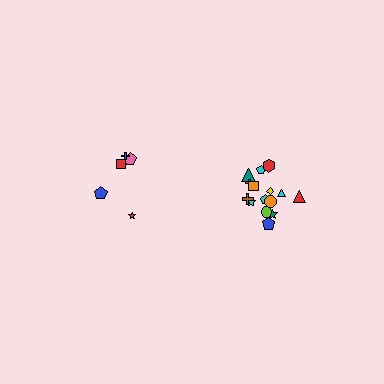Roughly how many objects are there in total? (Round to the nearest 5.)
Roughly 20 objects in total.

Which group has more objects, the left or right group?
The right group.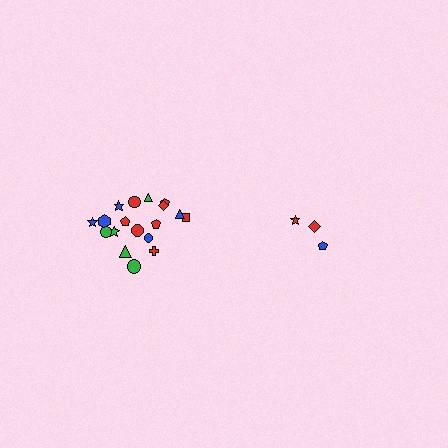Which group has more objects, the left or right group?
The left group.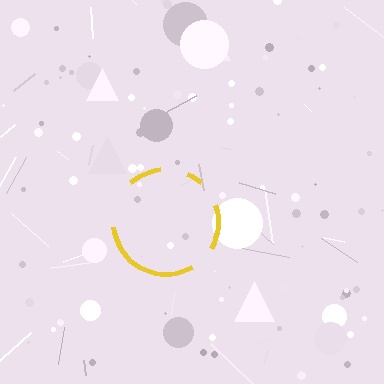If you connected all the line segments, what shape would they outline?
They would outline a circle.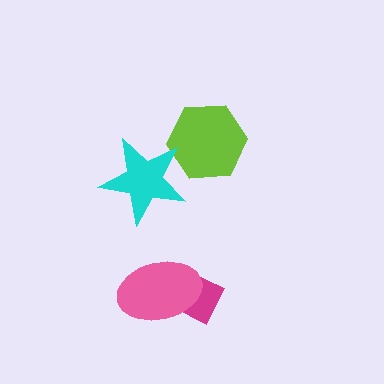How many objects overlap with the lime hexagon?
1 object overlaps with the lime hexagon.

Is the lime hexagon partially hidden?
Yes, it is partially covered by another shape.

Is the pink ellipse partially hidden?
No, no other shape covers it.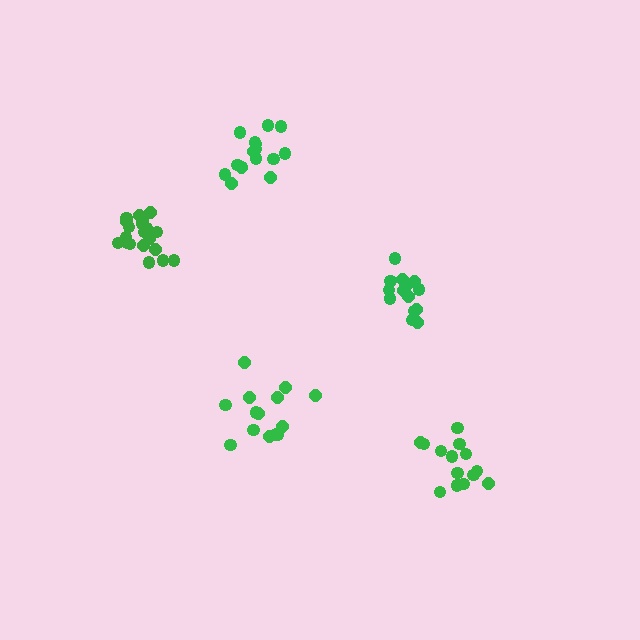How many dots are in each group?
Group 1: 14 dots, Group 2: 14 dots, Group 3: 14 dots, Group 4: 16 dots, Group 5: 20 dots (78 total).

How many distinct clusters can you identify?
There are 5 distinct clusters.